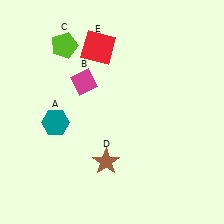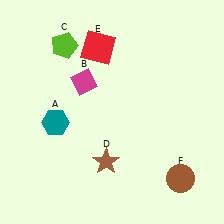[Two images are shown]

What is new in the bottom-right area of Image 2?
A brown circle (F) was added in the bottom-right area of Image 2.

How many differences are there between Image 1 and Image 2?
There is 1 difference between the two images.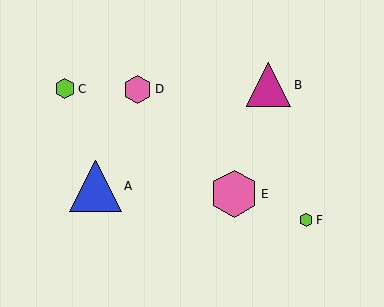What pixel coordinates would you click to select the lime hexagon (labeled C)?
Click at (65, 89) to select the lime hexagon C.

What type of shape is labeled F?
Shape F is a lime hexagon.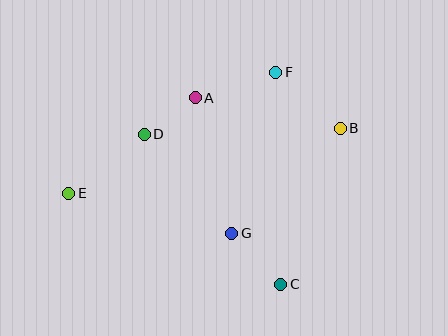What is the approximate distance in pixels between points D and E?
The distance between D and E is approximately 96 pixels.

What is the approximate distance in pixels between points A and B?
The distance between A and B is approximately 148 pixels.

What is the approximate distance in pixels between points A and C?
The distance between A and C is approximately 205 pixels.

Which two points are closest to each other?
Points A and D are closest to each other.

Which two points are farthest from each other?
Points B and E are farthest from each other.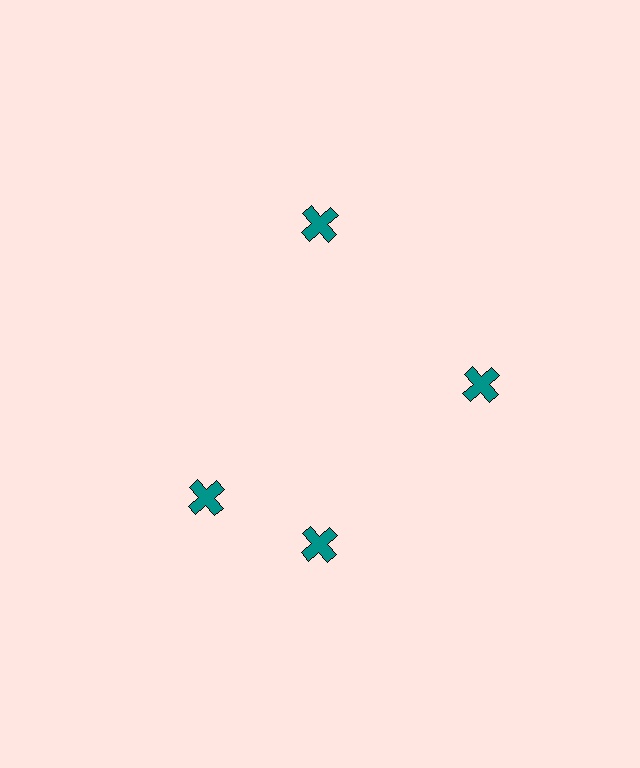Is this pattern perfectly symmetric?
No. The 4 teal crosses are arranged in a ring, but one element near the 9 o'clock position is rotated out of alignment along the ring, breaking the 4-fold rotational symmetry.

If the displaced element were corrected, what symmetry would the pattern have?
It would have 4-fold rotational symmetry — the pattern would map onto itself every 90 degrees.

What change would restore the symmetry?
The symmetry would be restored by rotating it back into even spacing with its neighbors so that all 4 crosses sit at equal angles and equal distance from the center.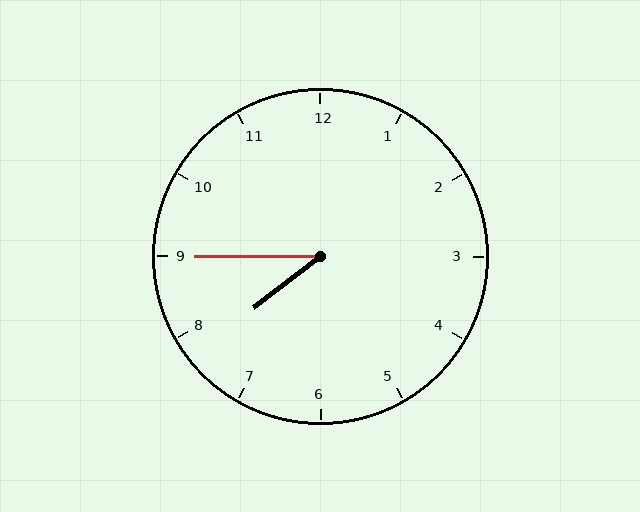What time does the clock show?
7:45.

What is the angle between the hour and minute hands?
Approximately 38 degrees.